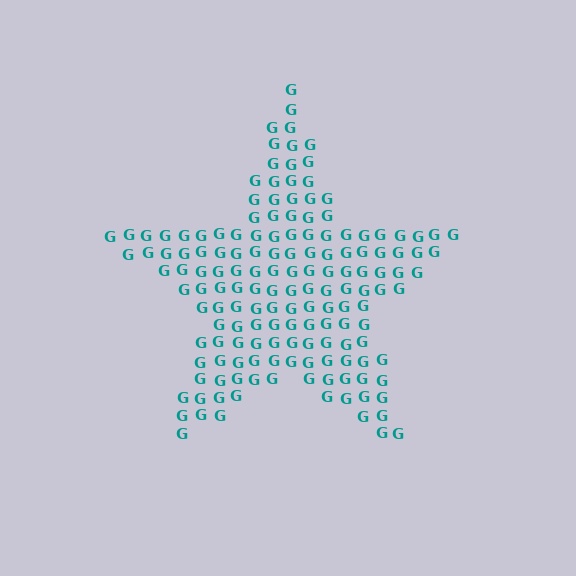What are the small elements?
The small elements are letter G's.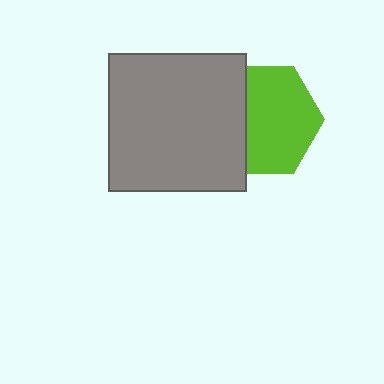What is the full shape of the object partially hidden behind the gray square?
The partially hidden object is a lime hexagon.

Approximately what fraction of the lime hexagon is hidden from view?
Roughly 34% of the lime hexagon is hidden behind the gray square.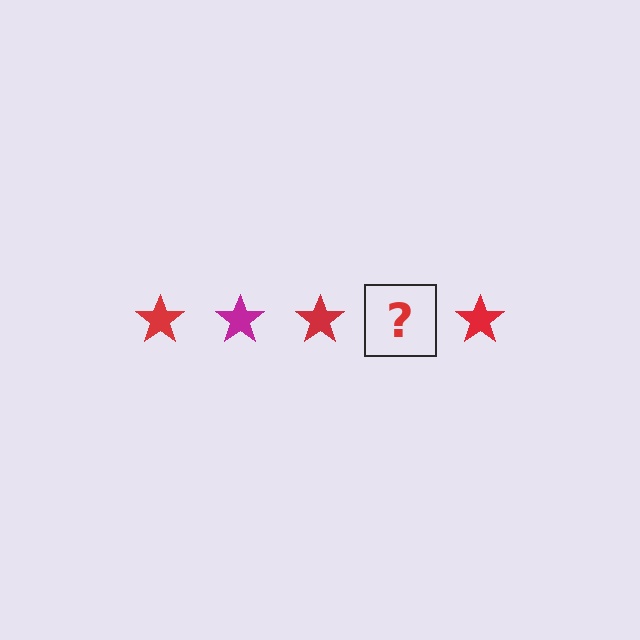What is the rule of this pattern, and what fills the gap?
The rule is that the pattern cycles through red, magenta stars. The gap should be filled with a magenta star.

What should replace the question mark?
The question mark should be replaced with a magenta star.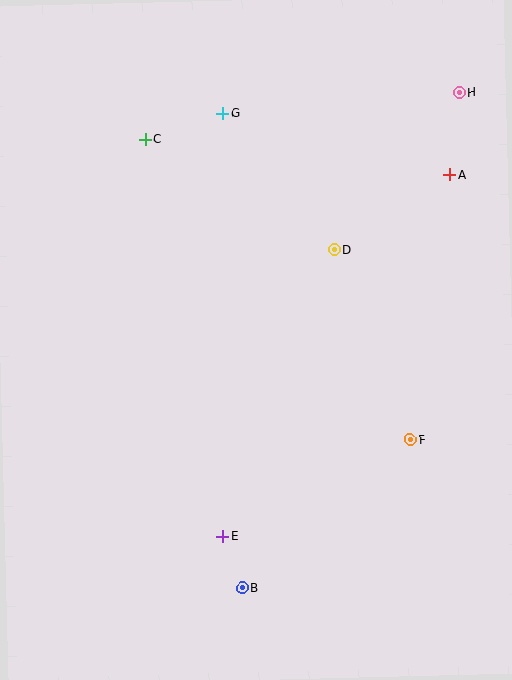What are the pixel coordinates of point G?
Point G is at (223, 113).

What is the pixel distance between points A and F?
The distance between A and F is 268 pixels.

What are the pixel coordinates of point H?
Point H is at (459, 93).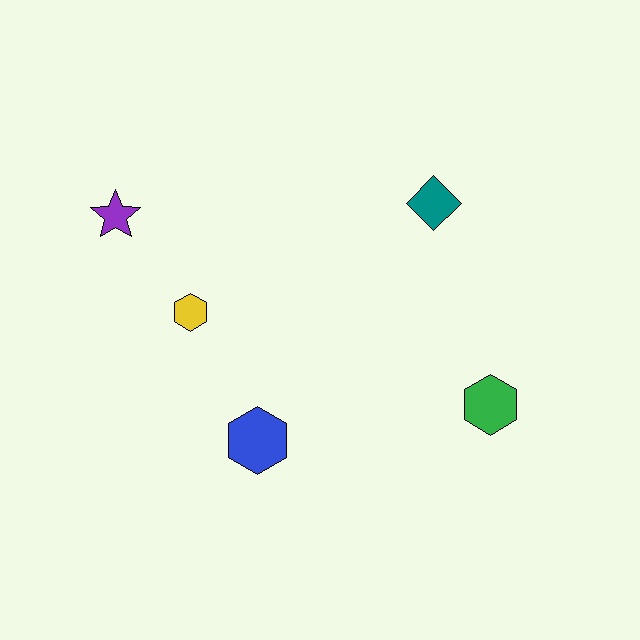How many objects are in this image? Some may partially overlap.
There are 5 objects.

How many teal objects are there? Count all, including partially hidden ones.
There is 1 teal object.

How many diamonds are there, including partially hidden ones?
There is 1 diamond.